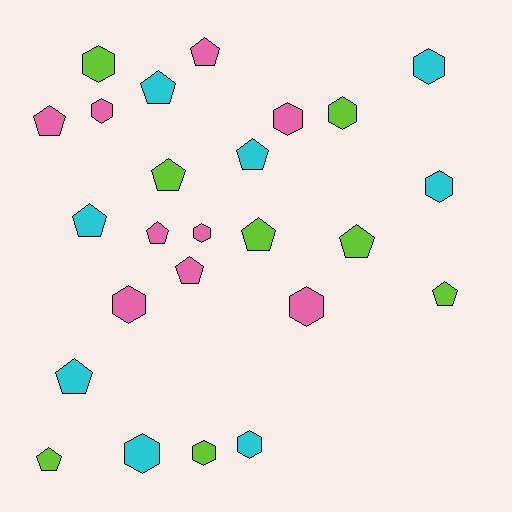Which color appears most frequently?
Pink, with 9 objects.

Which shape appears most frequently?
Pentagon, with 13 objects.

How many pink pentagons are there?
There are 4 pink pentagons.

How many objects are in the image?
There are 25 objects.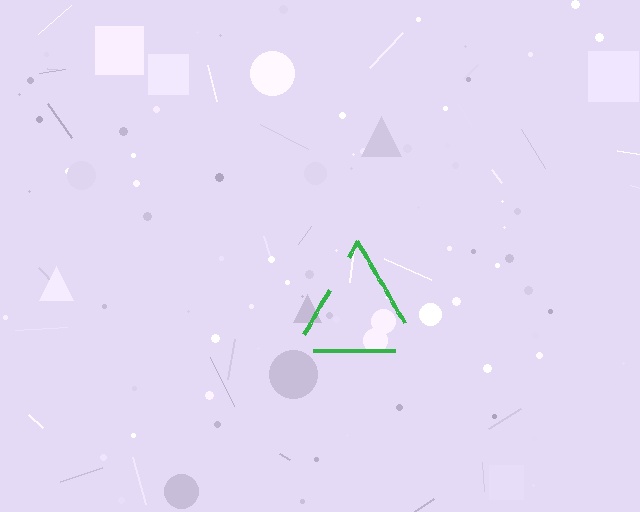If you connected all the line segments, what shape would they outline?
They would outline a triangle.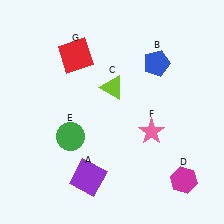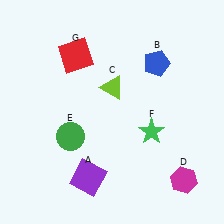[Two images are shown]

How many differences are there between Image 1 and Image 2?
There is 1 difference between the two images.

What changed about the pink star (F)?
In Image 1, F is pink. In Image 2, it changed to green.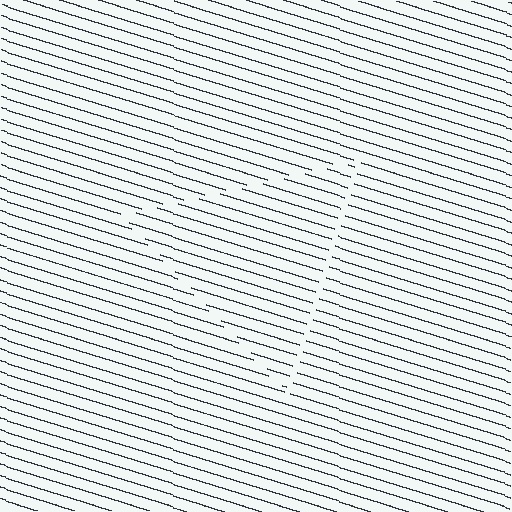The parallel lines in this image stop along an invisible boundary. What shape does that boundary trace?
An illusory triangle. The interior of the shape contains the same grating, shifted by half a period — the contour is defined by the phase discontinuity where line-ends from the inner and outer gratings abut.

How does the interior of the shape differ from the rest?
The interior of the shape contains the same grating, shifted by half a period — the contour is defined by the phase discontinuity where line-ends from the inner and outer gratings abut.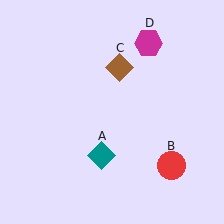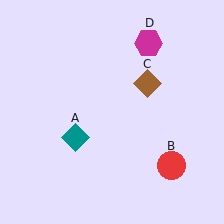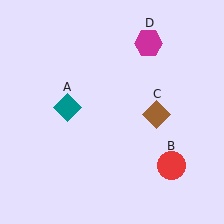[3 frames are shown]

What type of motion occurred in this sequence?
The teal diamond (object A), brown diamond (object C) rotated clockwise around the center of the scene.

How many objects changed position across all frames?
2 objects changed position: teal diamond (object A), brown diamond (object C).